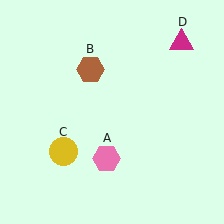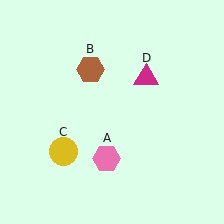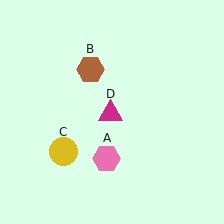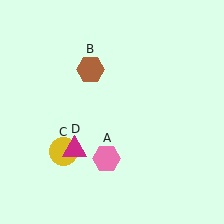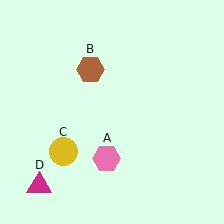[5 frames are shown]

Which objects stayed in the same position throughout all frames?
Pink hexagon (object A) and brown hexagon (object B) and yellow circle (object C) remained stationary.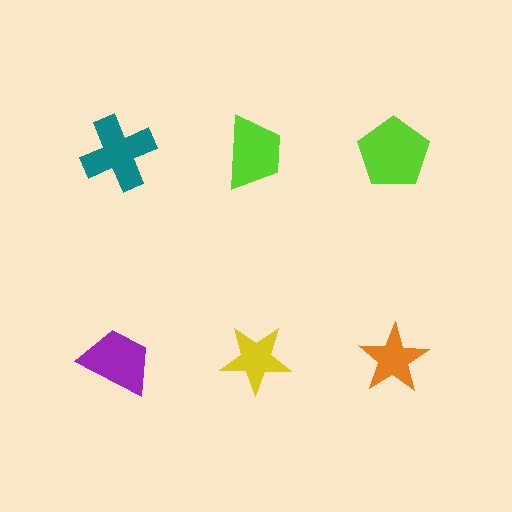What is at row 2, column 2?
A yellow star.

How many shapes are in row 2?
3 shapes.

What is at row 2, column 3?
An orange star.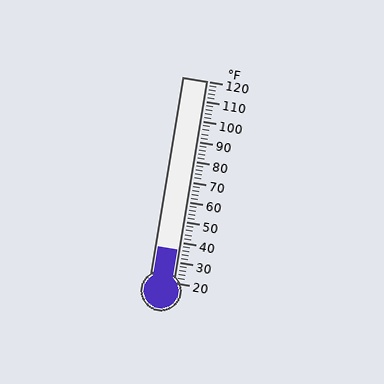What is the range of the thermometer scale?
The thermometer scale ranges from 20°F to 120°F.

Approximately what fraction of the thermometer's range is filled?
The thermometer is filled to approximately 15% of its range.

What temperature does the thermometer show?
The thermometer shows approximately 36°F.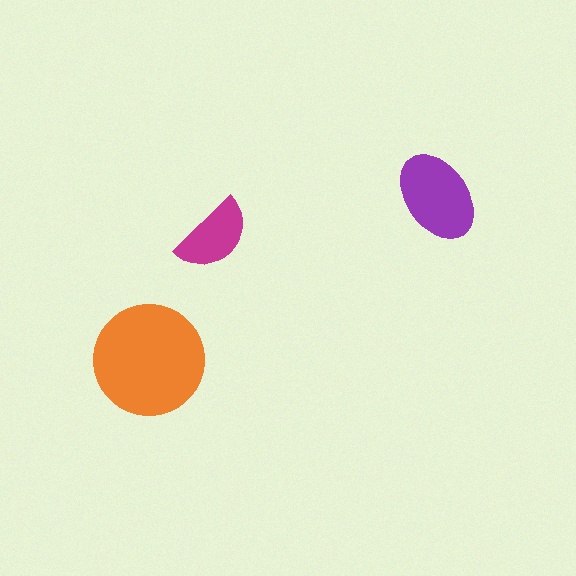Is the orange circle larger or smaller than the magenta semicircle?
Larger.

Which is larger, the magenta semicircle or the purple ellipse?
The purple ellipse.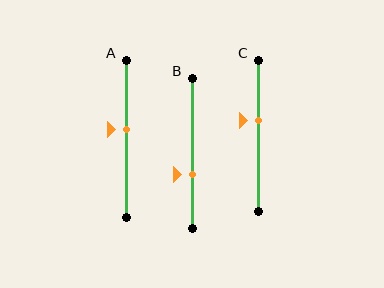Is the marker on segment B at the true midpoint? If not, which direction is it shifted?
No, the marker on segment B is shifted downward by about 14% of the segment length.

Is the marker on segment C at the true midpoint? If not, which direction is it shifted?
No, the marker on segment C is shifted upward by about 10% of the segment length.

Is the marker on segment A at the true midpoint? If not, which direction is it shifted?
No, the marker on segment A is shifted upward by about 6% of the segment length.